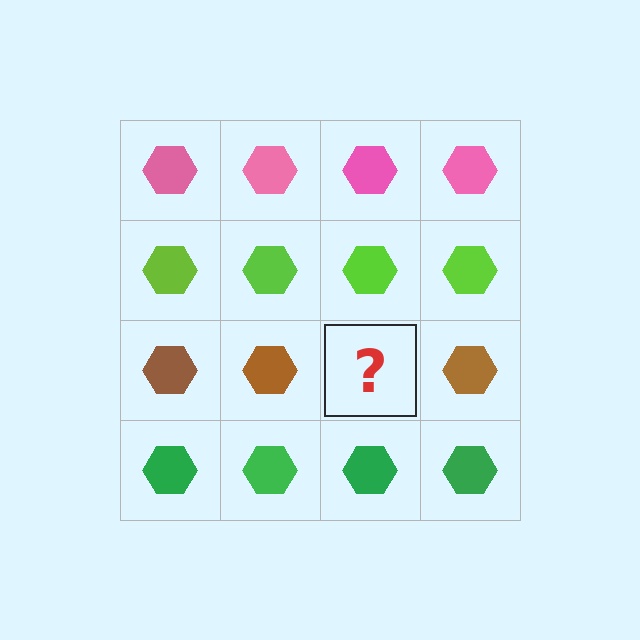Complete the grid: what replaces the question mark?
The question mark should be replaced with a brown hexagon.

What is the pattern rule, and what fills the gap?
The rule is that each row has a consistent color. The gap should be filled with a brown hexagon.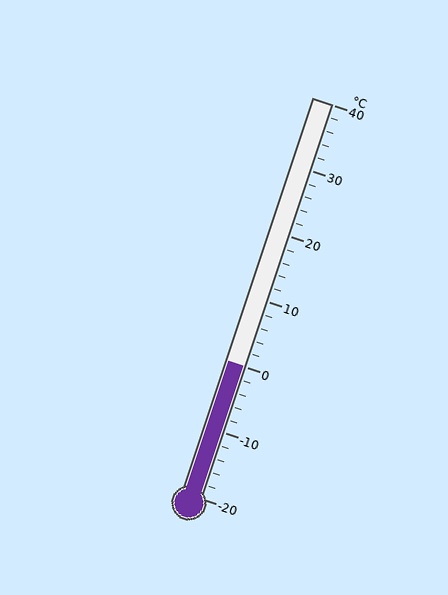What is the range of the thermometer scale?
The thermometer scale ranges from -20°C to 40°C.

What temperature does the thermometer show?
The thermometer shows approximately 0°C.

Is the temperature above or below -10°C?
The temperature is above -10°C.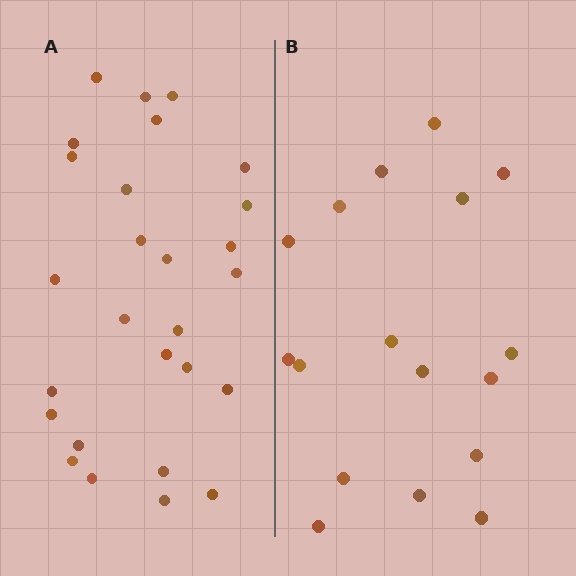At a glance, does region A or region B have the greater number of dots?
Region A (the left region) has more dots.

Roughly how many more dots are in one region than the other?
Region A has roughly 10 or so more dots than region B.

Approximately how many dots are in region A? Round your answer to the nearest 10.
About 30 dots. (The exact count is 27, which rounds to 30.)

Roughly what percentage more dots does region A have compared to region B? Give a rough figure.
About 60% more.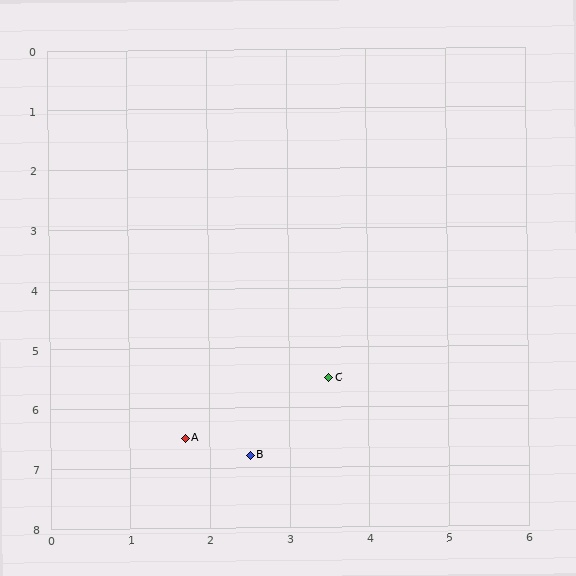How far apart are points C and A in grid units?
Points C and A are about 2.1 grid units apart.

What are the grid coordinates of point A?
Point A is at approximately (1.7, 6.5).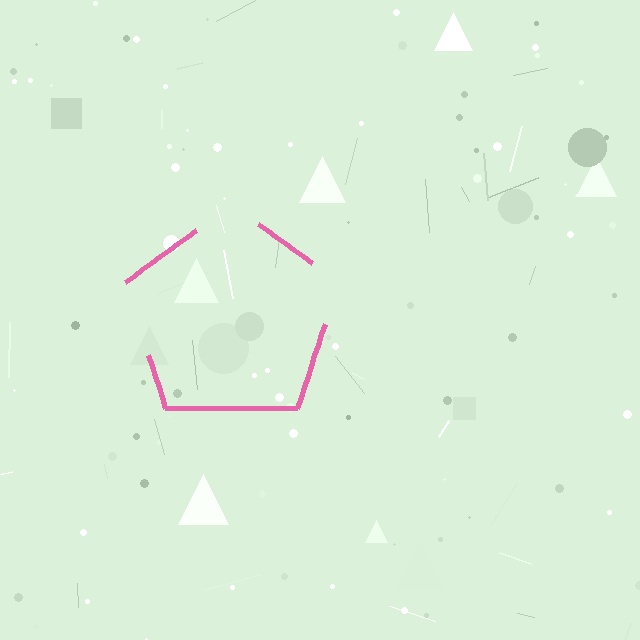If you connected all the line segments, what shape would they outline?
They would outline a pentagon.